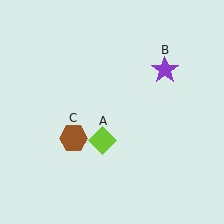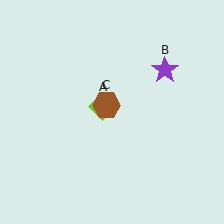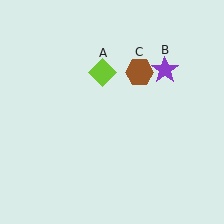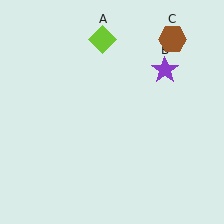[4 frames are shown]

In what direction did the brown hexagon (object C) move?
The brown hexagon (object C) moved up and to the right.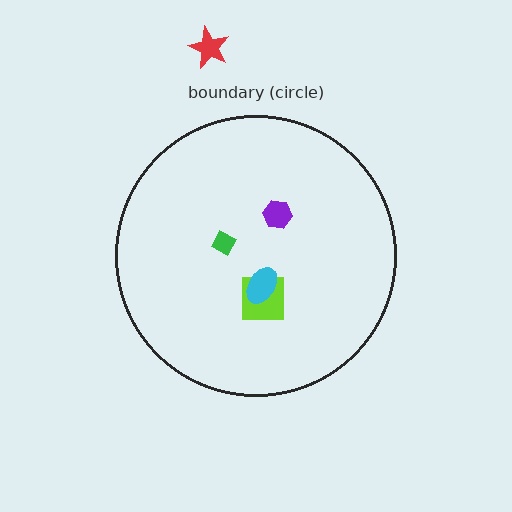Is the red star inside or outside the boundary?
Outside.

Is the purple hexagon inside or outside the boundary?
Inside.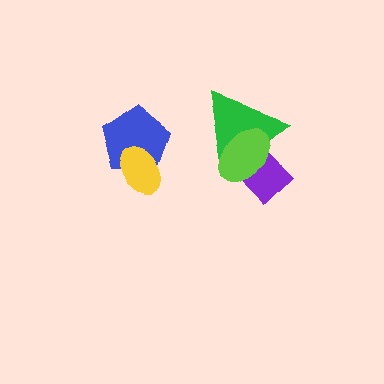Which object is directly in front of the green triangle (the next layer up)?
The purple diamond is directly in front of the green triangle.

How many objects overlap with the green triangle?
2 objects overlap with the green triangle.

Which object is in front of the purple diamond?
The lime ellipse is in front of the purple diamond.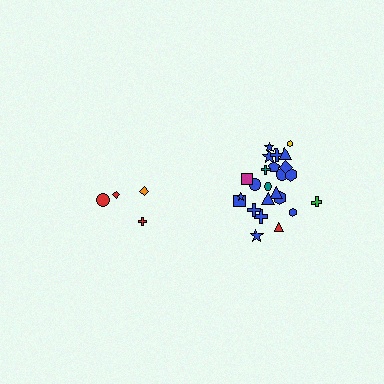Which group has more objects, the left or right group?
The right group.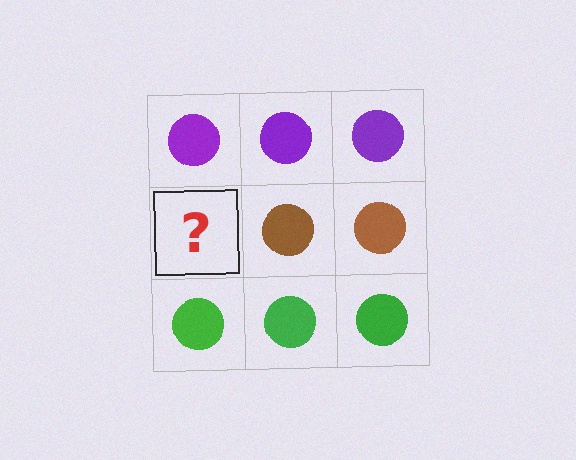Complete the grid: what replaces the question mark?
The question mark should be replaced with a brown circle.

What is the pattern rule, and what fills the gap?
The rule is that each row has a consistent color. The gap should be filled with a brown circle.